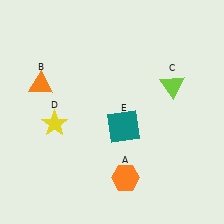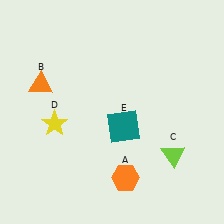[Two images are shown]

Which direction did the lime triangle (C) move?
The lime triangle (C) moved down.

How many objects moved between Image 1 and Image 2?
1 object moved between the two images.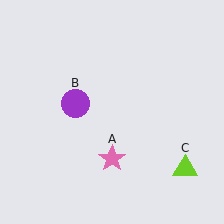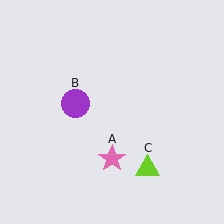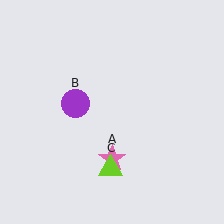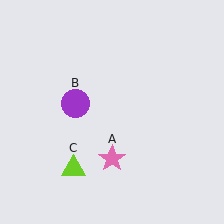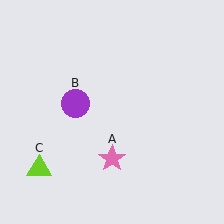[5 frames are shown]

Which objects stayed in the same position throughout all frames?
Pink star (object A) and purple circle (object B) remained stationary.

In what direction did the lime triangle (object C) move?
The lime triangle (object C) moved left.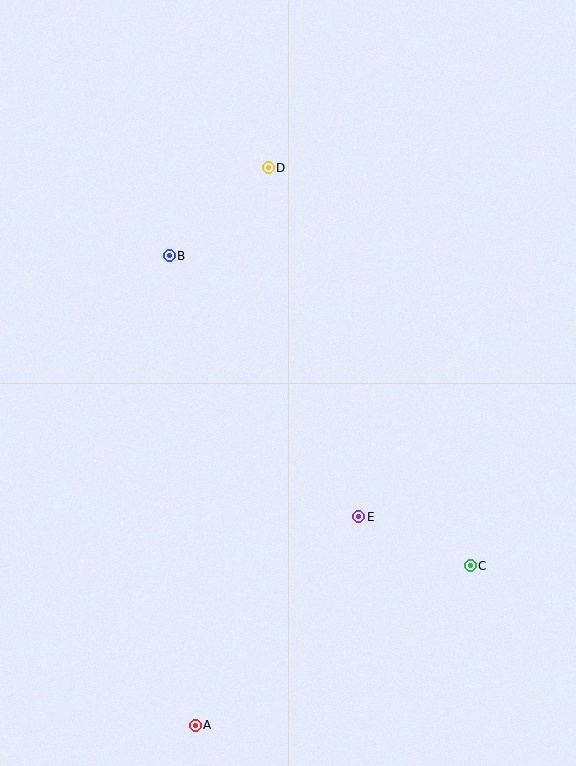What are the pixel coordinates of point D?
Point D is at (268, 168).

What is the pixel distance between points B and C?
The distance between B and C is 432 pixels.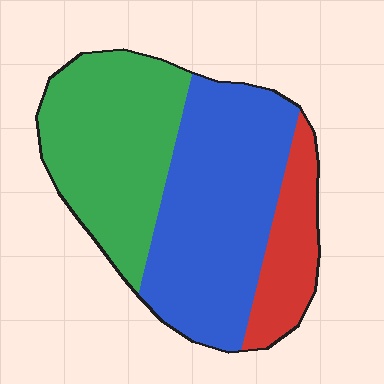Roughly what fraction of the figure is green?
Green takes up about three eighths (3/8) of the figure.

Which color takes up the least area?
Red, at roughly 15%.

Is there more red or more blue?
Blue.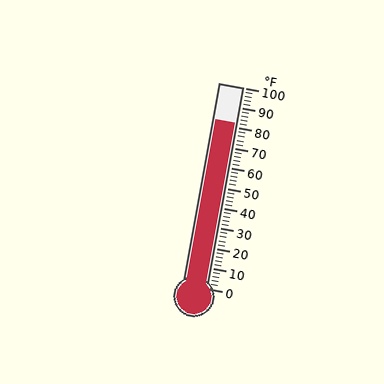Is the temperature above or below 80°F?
The temperature is above 80°F.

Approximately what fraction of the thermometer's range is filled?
The thermometer is filled to approximately 80% of its range.